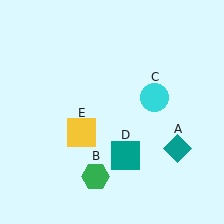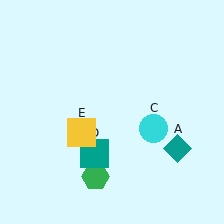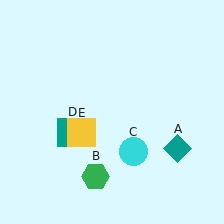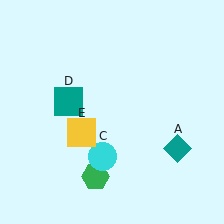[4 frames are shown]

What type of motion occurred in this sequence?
The cyan circle (object C), teal square (object D) rotated clockwise around the center of the scene.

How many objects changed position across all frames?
2 objects changed position: cyan circle (object C), teal square (object D).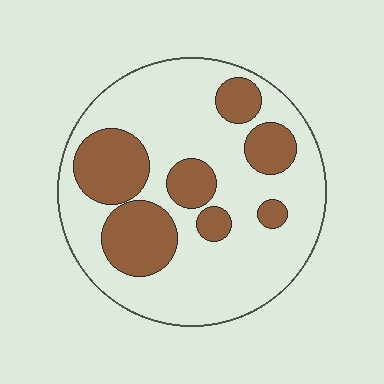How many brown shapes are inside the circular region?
7.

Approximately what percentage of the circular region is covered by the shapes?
Approximately 30%.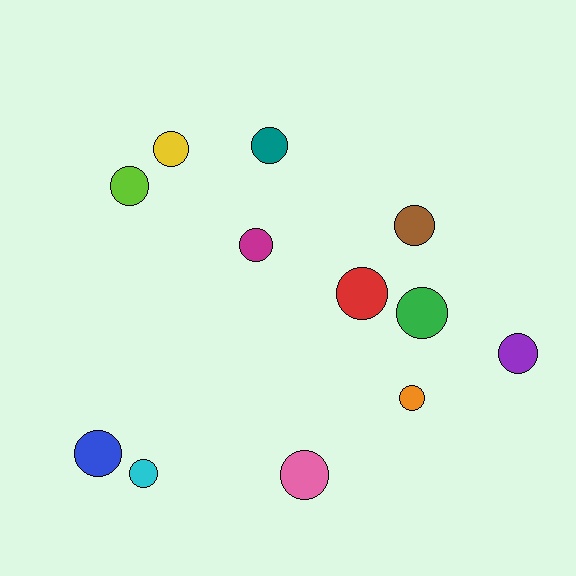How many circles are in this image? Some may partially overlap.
There are 12 circles.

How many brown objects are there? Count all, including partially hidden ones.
There is 1 brown object.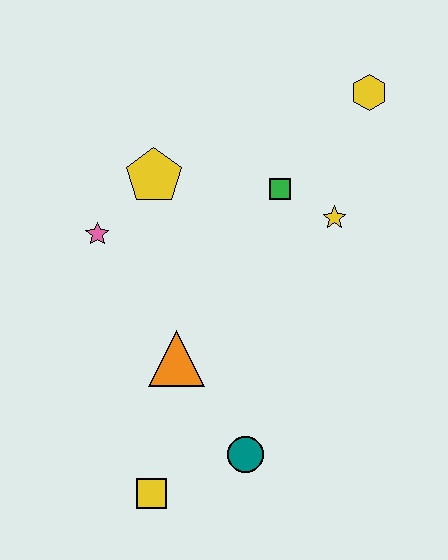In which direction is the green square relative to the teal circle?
The green square is above the teal circle.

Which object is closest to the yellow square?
The teal circle is closest to the yellow square.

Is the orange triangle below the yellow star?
Yes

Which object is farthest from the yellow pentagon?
The yellow square is farthest from the yellow pentagon.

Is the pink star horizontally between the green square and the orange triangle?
No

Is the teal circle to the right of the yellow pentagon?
Yes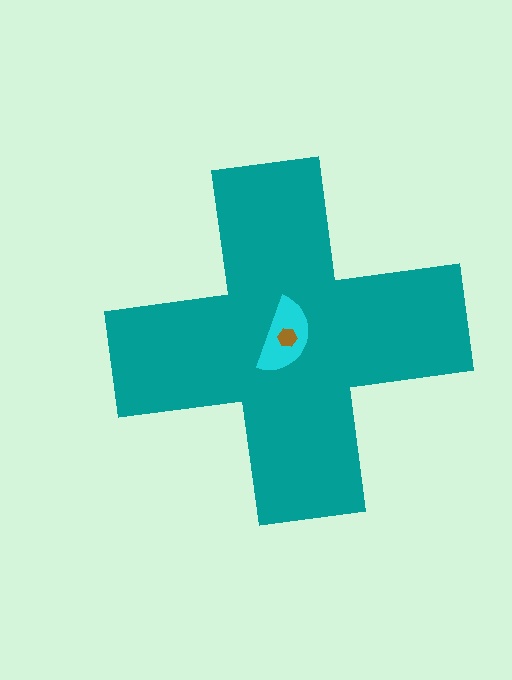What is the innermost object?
The brown hexagon.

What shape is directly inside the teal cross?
The cyan semicircle.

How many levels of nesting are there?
3.